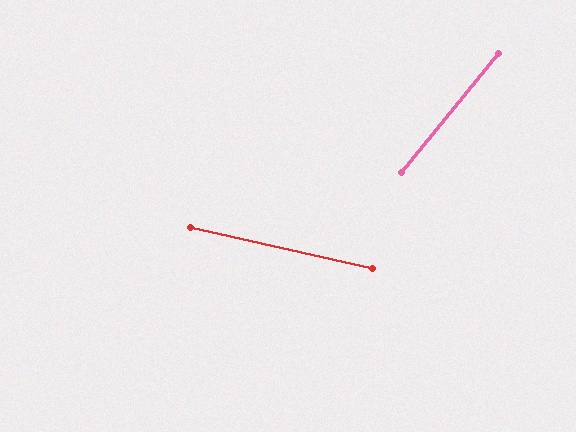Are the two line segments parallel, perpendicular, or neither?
Neither parallel nor perpendicular — they differ by about 64°.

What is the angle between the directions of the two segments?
Approximately 64 degrees.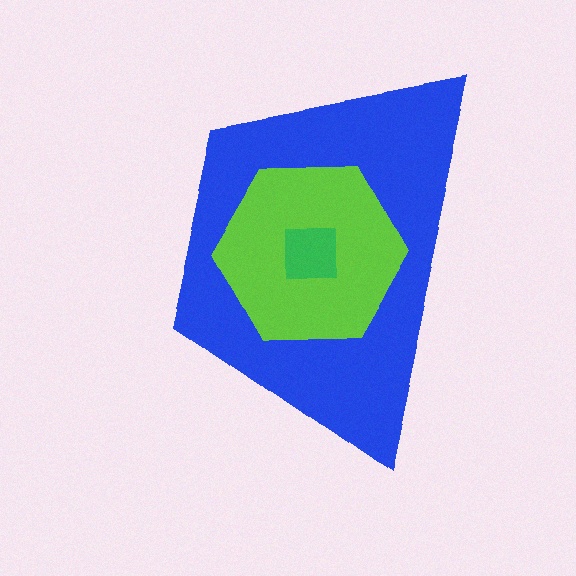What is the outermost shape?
The blue trapezoid.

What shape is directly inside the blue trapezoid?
The lime hexagon.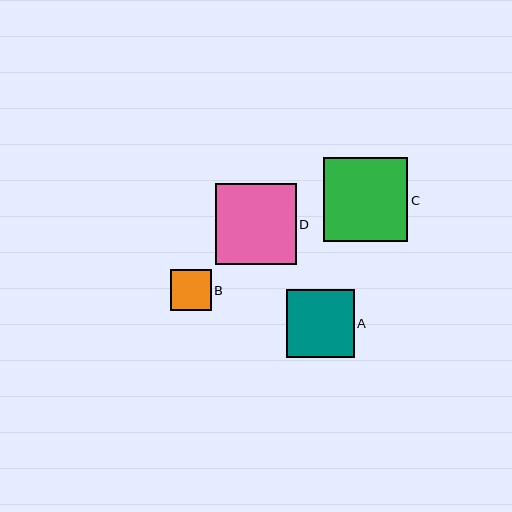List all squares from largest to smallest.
From largest to smallest: C, D, A, B.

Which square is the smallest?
Square B is the smallest with a size of approximately 40 pixels.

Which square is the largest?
Square C is the largest with a size of approximately 84 pixels.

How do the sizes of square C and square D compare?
Square C and square D are approximately the same size.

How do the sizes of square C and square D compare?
Square C and square D are approximately the same size.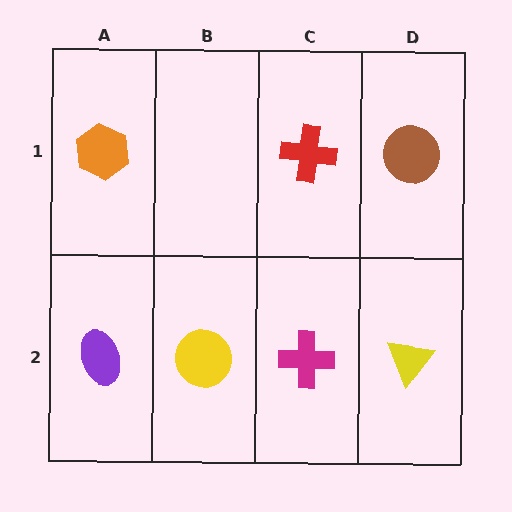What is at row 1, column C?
A red cross.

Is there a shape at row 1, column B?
No, that cell is empty.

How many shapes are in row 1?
3 shapes.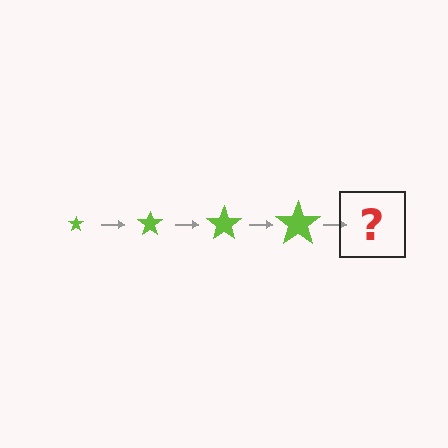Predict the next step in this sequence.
The next step is a lime star, larger than the previous one.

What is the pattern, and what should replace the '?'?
The pattern is that the star gets progressively larger each step. The '?' should be a lime star, larger than the previous one.